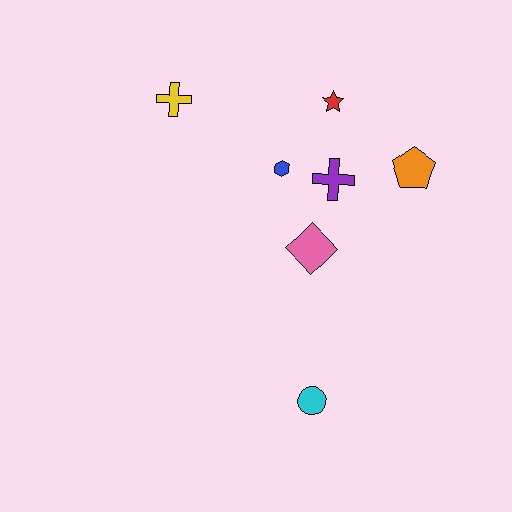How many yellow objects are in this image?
There is 1 yellow object.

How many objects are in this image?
There are 7 objects.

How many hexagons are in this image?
There is 1 hexagon.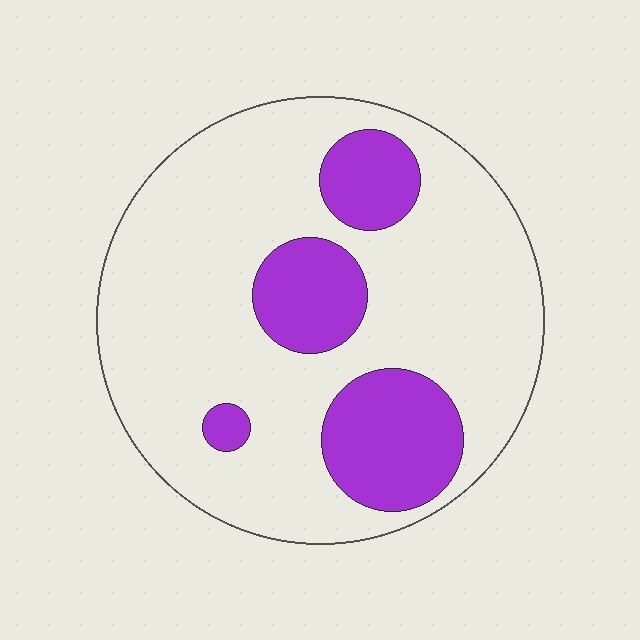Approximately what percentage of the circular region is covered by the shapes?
Approximately 25%.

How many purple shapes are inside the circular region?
4.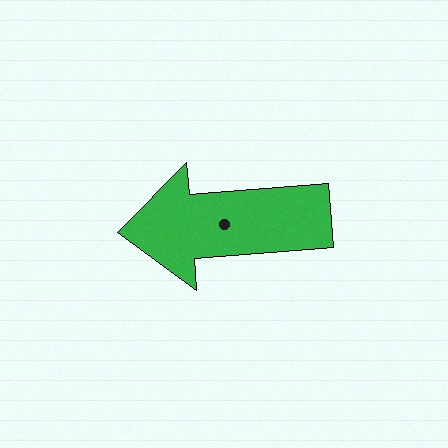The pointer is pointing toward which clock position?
Roughly 9 o'clock.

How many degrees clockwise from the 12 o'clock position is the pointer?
Approximately 266 degrees.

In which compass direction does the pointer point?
West.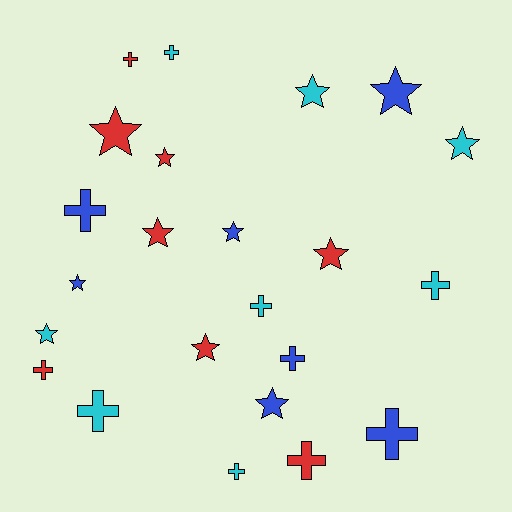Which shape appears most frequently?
Star, with 12 objects.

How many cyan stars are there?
There are 3 cyan stars.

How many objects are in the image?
There are 23 objects.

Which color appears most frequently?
Cyan, with 8 objects.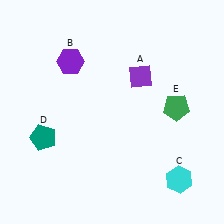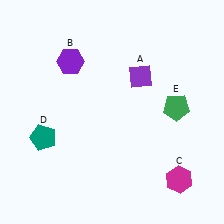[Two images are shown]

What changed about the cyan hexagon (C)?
In Image 1, C is cyan. In Image 2, it changed to magenta.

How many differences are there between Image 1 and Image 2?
There is 1 difference between the two images.